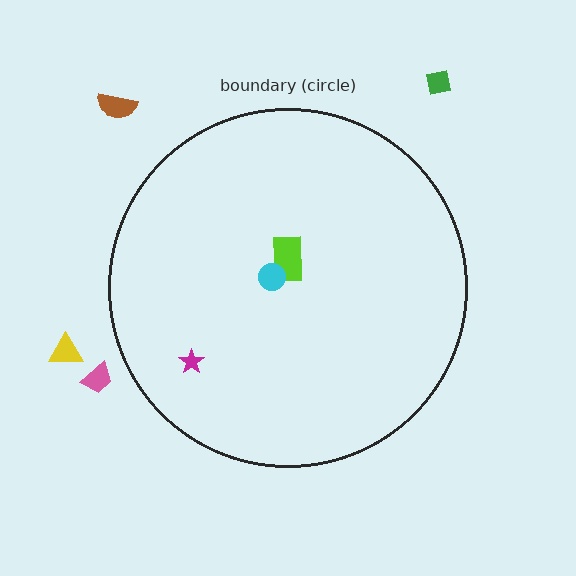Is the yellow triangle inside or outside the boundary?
Outside.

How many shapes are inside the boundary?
3 inside, 4 outside.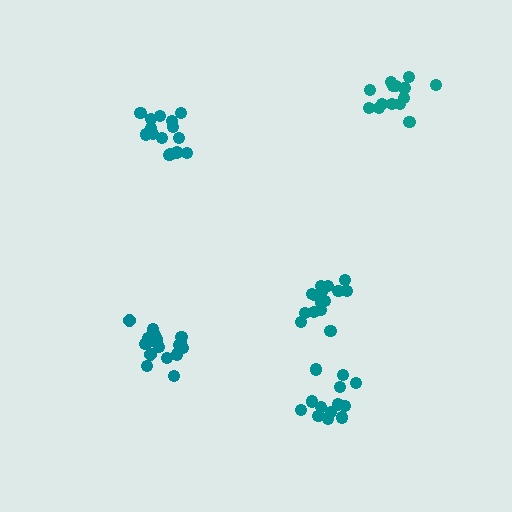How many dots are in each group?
Group 1: 18 dots, Group 2: 16 dots, Group 3: 14 dots, Group 4: 15 dots, Group 5: 13 dots (76 total).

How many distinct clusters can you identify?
There are 5 distinct clusters.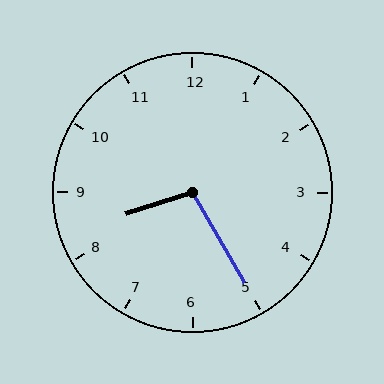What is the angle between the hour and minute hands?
Approximately 102 degrees.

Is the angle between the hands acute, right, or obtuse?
It is obtuse.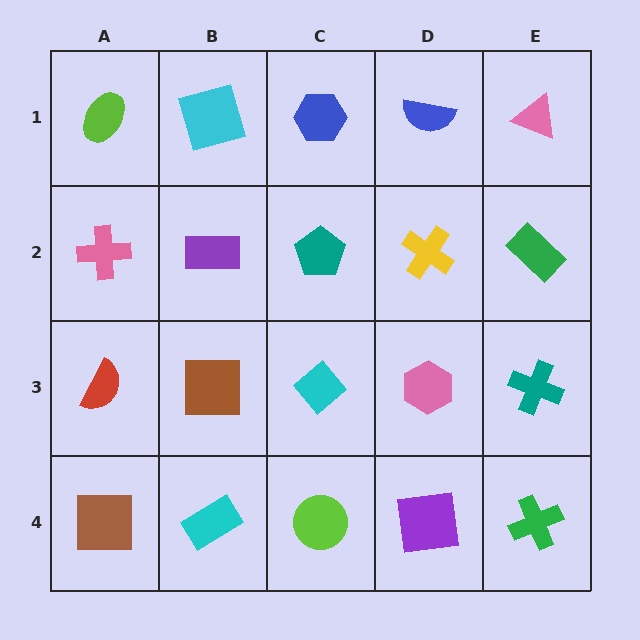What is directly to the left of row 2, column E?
A yellow cross.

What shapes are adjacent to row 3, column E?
A green rectangle (row 2, column E), a green cross (row 4, column E), a pink hexagon (row 3, column D).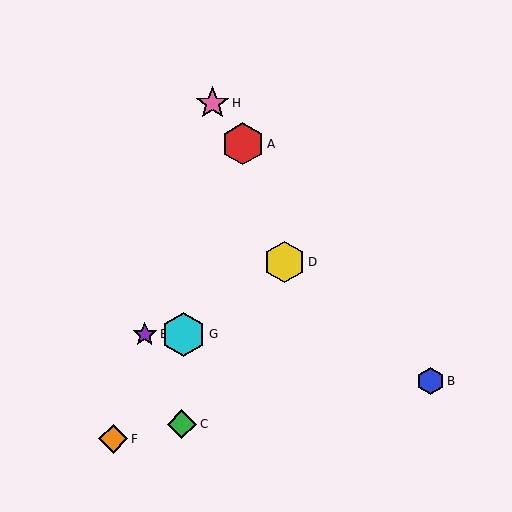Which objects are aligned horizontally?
Objects E, G are aligned horizontally.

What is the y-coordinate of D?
Object D is at y≈262.